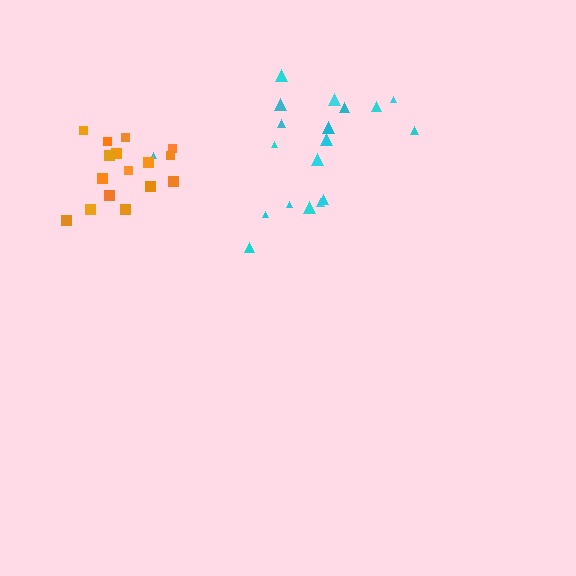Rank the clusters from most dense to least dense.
orange, cyan.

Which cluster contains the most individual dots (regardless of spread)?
Cyan (19).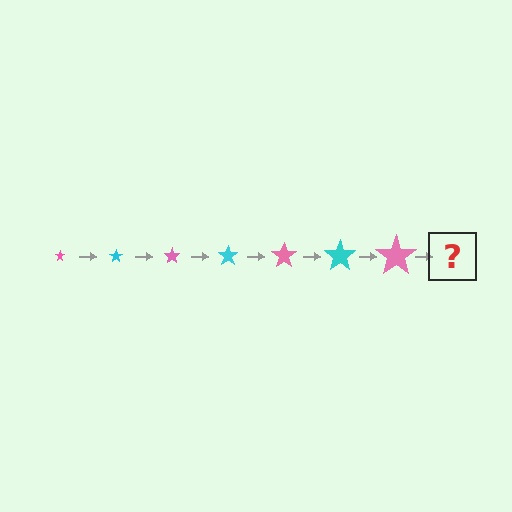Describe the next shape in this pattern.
It should be a cyan star, larger than the previous one.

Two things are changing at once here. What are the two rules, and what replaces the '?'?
The two rules are that the star grows larger each step and the color cycles through pink and cyan. The '?' should be a cyan star, larger than the previous one.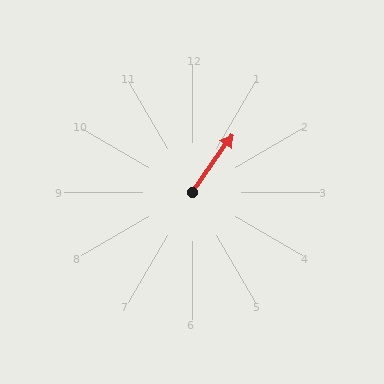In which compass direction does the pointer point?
Northeast.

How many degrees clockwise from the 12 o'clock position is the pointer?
Approximately 35 degrees.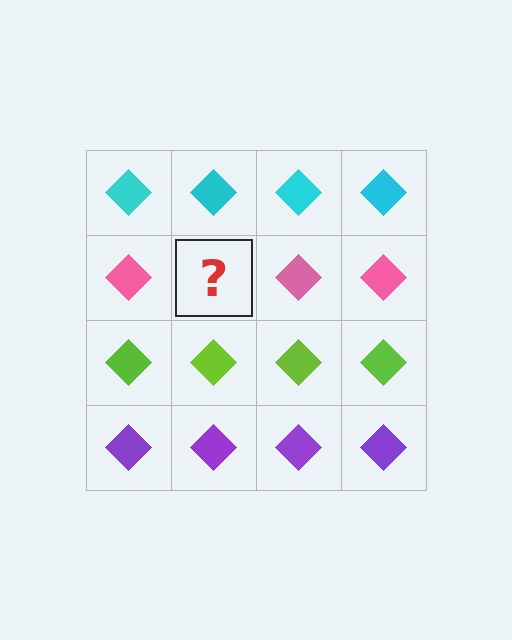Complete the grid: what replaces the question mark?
The question mark should be replaced with a pink diamond.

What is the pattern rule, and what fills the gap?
The rule is that each row has a consistent color. The gap should be filled with a pink diamond.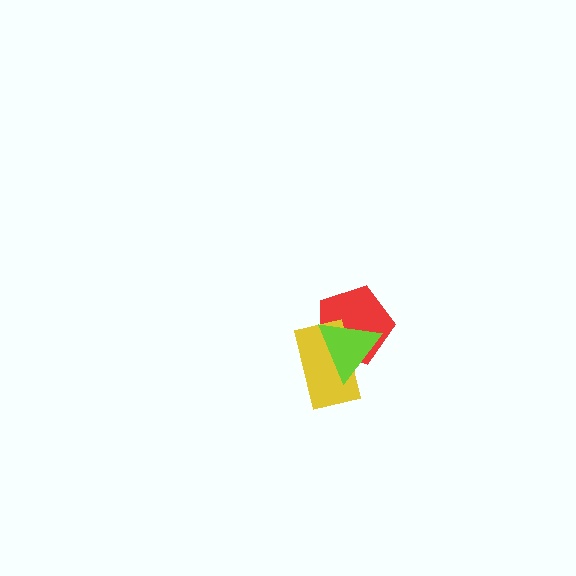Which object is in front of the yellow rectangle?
The lime triangle is in front of the yellow rectangle.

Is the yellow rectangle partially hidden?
Yes, it is partially covered by another shape.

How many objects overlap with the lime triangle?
2 objects overlap with the lime triangle.